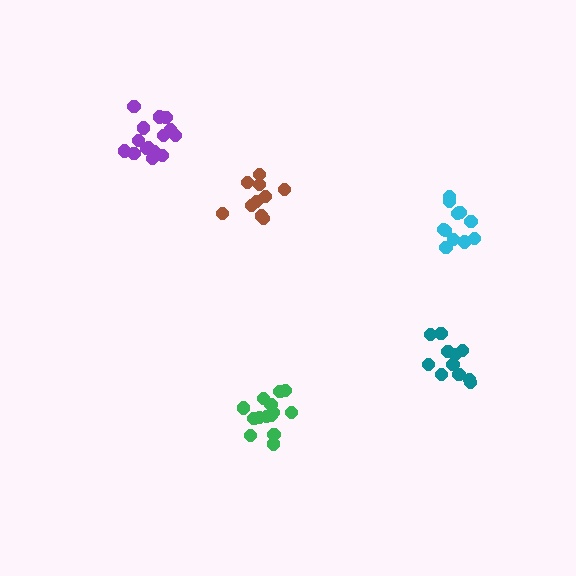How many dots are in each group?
Group 1: 11 dots, Group 2: 10 dots, Group 3: 11 dots, Group 4: 15 dots, Group 5: 14 dots (61 total).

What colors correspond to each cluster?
The clusters are colored: teal, brown, cyan, purple, green.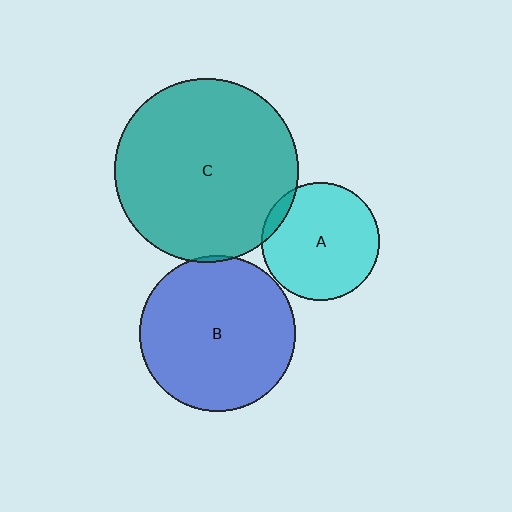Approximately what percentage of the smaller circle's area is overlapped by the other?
Approximately 5%.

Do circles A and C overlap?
Yes.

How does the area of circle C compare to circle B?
Approximately 1.4 times.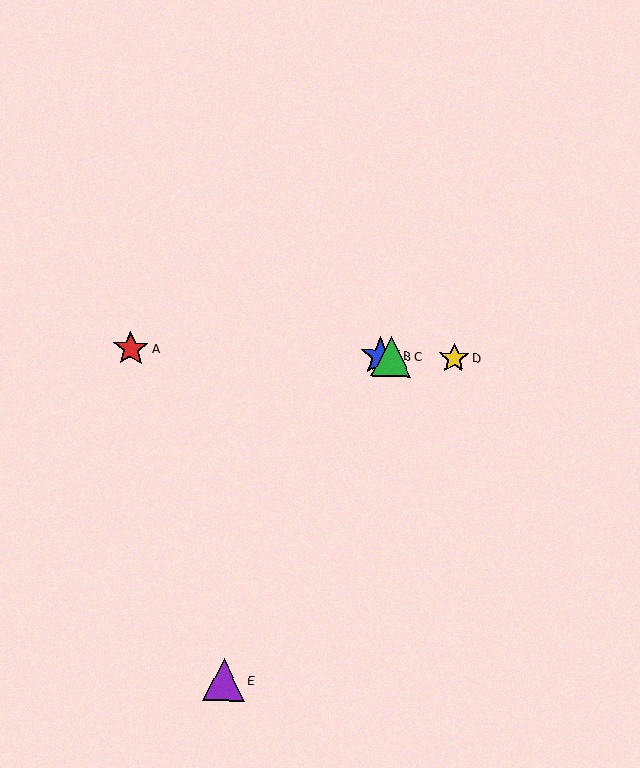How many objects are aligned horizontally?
4 objects (A, B, C, D) are aligned horizontally.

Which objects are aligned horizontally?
Objects A, B, C, D are aligned horizontally.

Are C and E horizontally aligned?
No, C is at y≈356 and E is at y≈680.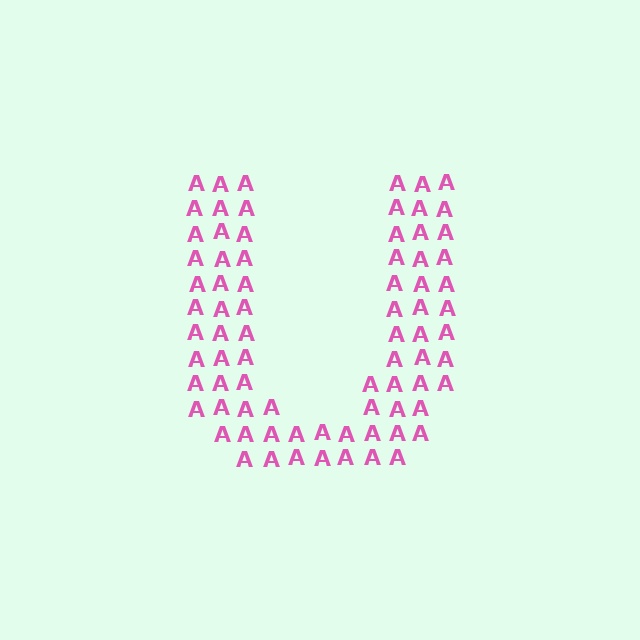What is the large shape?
The large shape is the letter U.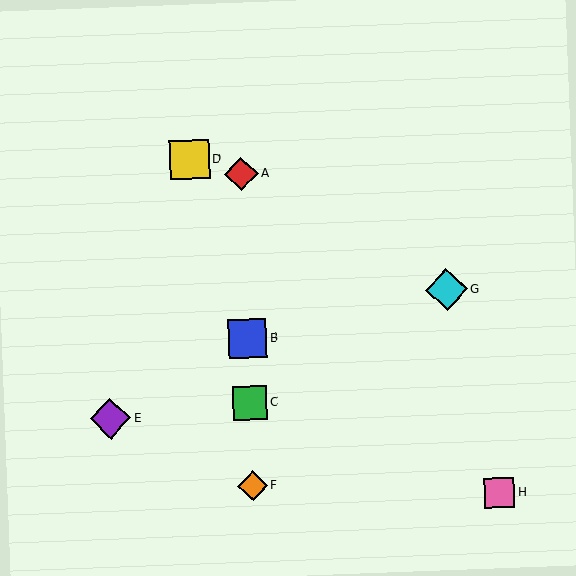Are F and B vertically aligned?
Yes, both are at x≈253.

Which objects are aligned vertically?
Objects A, B, C, F are aligned vertically.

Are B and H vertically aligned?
No, B is at x≈247 and H is at x≈500.